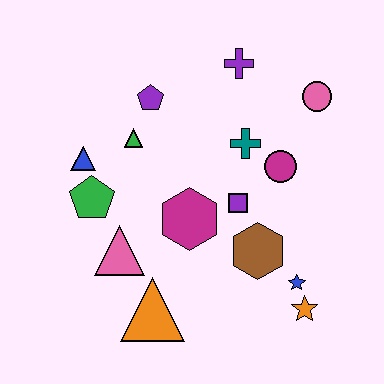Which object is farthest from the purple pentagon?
The orange star is farthest from the purple pentagon.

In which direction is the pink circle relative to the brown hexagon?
The pink circle is above the brown hexagon.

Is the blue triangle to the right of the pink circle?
No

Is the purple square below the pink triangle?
No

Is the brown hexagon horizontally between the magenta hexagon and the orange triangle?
No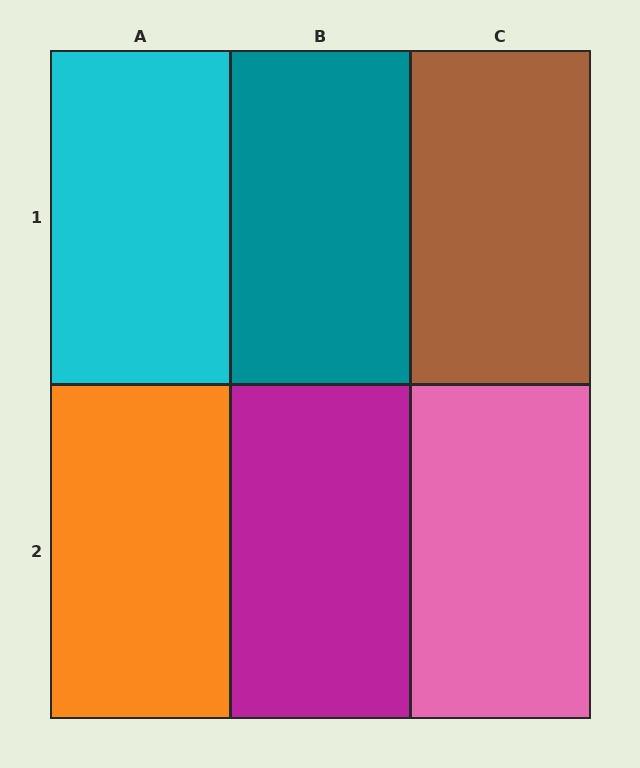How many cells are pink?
1 cell is pink.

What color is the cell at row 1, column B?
Teal.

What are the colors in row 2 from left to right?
Orange, magenta, pink.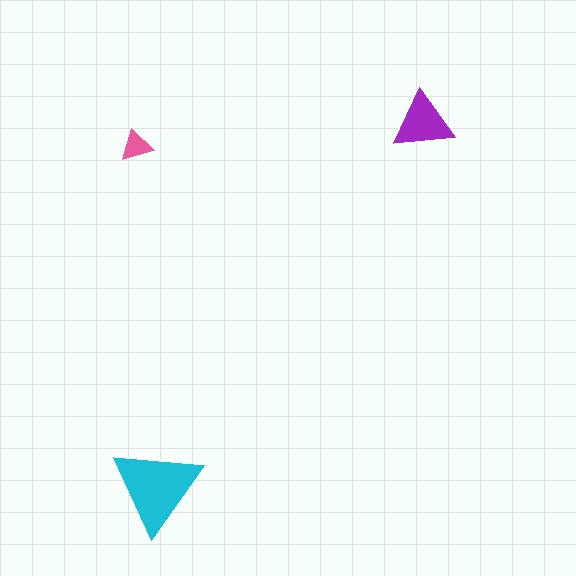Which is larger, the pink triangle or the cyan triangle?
The cyan one.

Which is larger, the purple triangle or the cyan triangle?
The cyan one.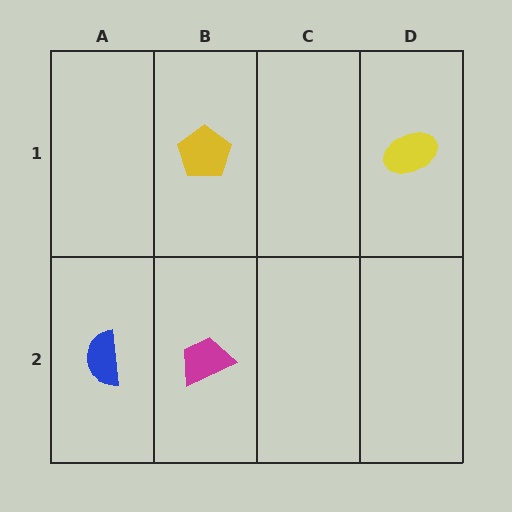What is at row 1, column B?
A yellow pentagon.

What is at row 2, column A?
A blue semicircle.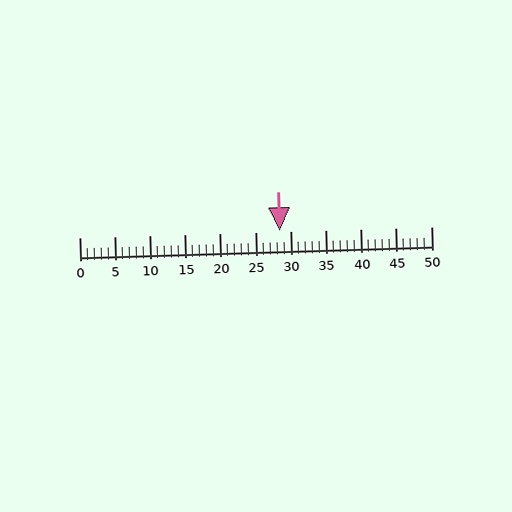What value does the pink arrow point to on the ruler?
The pink arrow points to approximately 28.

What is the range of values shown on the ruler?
The ruler shows values from 0 to 50.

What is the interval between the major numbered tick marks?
The major tick marks are spaced 5 units apart.